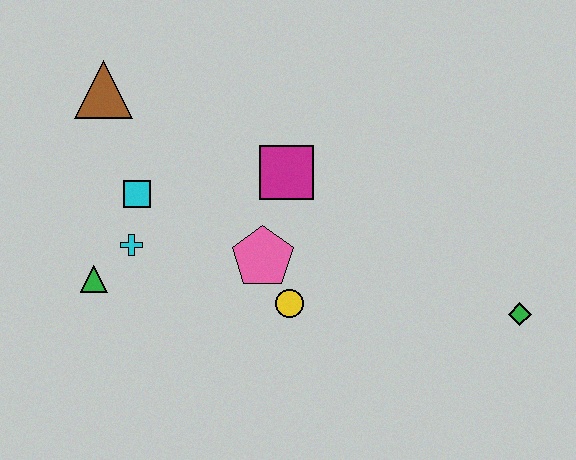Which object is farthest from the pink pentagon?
The green diamond is farthest from the pink pentagon.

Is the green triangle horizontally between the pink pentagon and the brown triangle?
No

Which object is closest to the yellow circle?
The pink pentagon is closest to the yellow circle.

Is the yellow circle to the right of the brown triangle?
Yes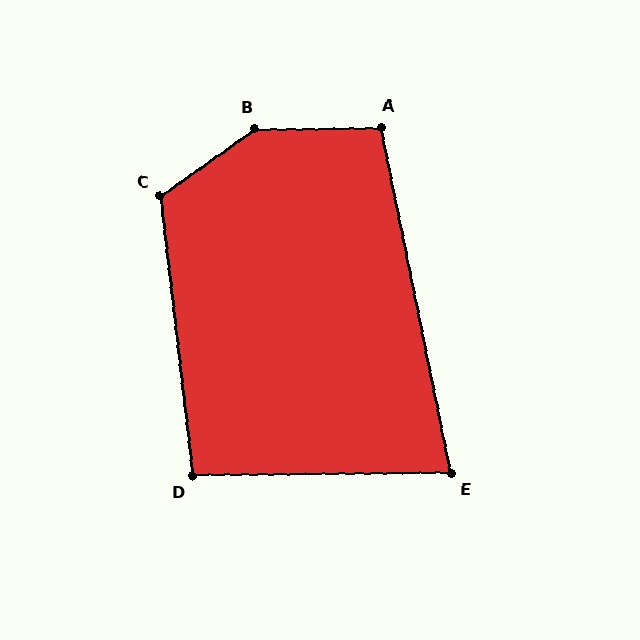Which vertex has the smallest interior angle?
E, at approximately 79 degrees.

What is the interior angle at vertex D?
Approximately 96 degrees (obtuse).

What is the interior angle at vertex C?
Approximately 119 degrees (obtuse).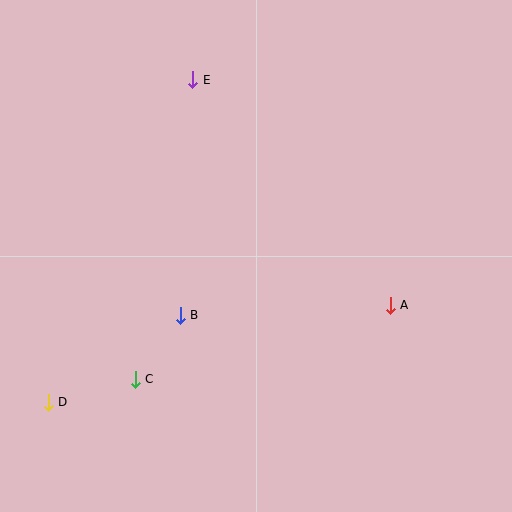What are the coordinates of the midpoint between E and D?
The midpoint between E and D is at (121, 241).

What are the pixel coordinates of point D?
Point D is at (48, 402).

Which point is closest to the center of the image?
Point B at (180, 315) is closest to the center.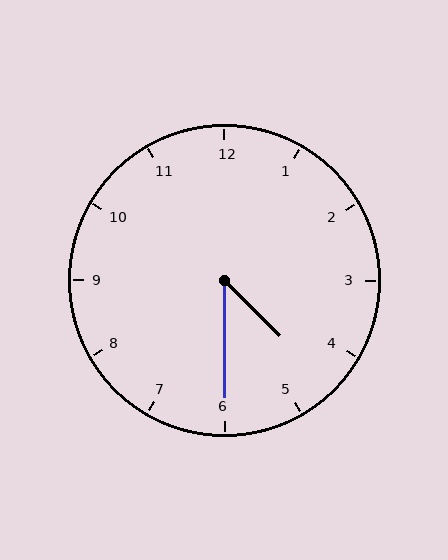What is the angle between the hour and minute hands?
Approximately 45 degrees.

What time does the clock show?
4:30.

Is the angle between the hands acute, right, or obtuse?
It is acute.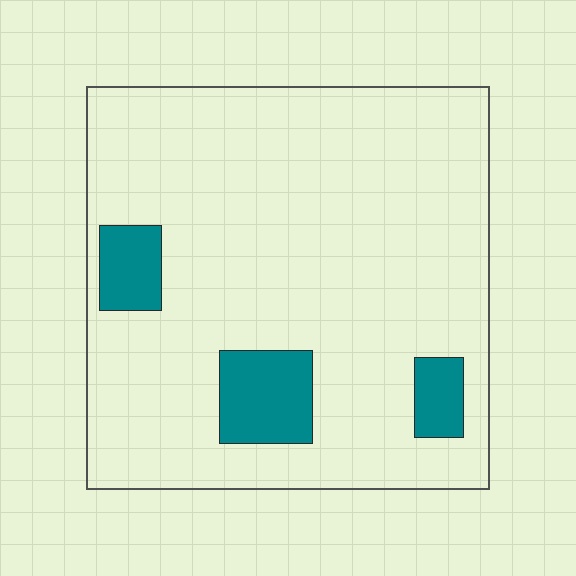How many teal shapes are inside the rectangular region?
3.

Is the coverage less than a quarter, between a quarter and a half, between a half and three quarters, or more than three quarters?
Less than a quarter.